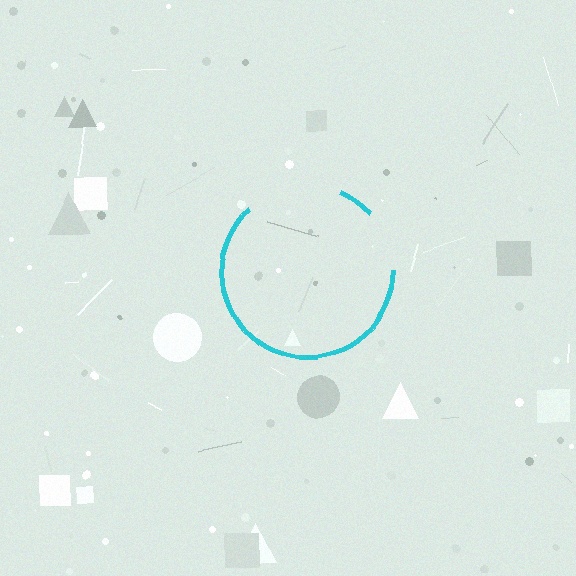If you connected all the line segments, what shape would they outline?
They would outline a circle.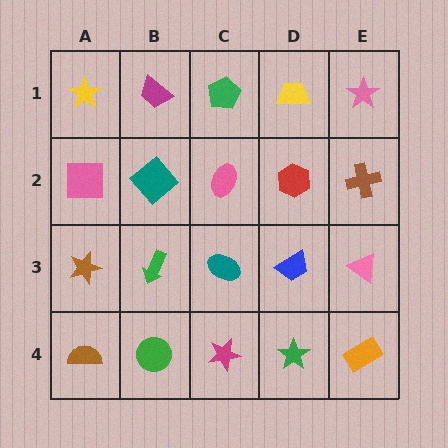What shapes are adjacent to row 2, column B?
A magenta trapezoid (row 1, column B), a green arrow (row 3, column B), a pink square (row 2, column A), a pink ellipse (row 2, column C).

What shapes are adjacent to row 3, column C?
A pink ellipse (row 2, column C), a magenta star (row 4, column C), a green arrow (row 3, column B), a blue trapezoid (row 3, column D).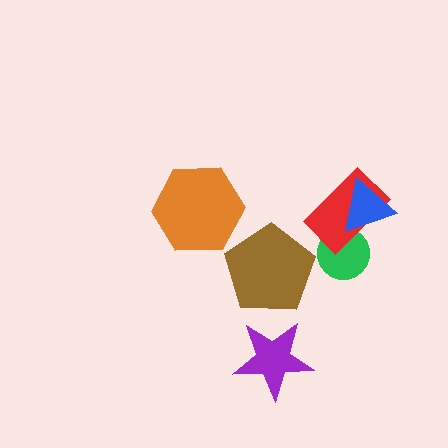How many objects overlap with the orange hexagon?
0 objects overlap with the orange hexagon.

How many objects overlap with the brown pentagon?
0 objects overlap with the brown pentagon.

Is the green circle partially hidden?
Yes, it is partially covered by another shape.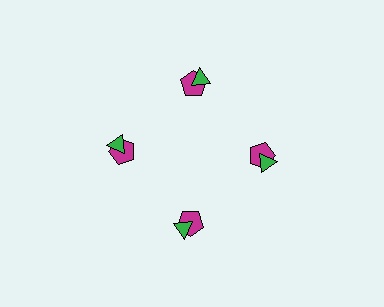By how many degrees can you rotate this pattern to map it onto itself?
The pattern maps onto itself every 90 degrees of rotation.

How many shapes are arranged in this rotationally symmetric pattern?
There are 8 shapes, arranged in 4 groups of 2.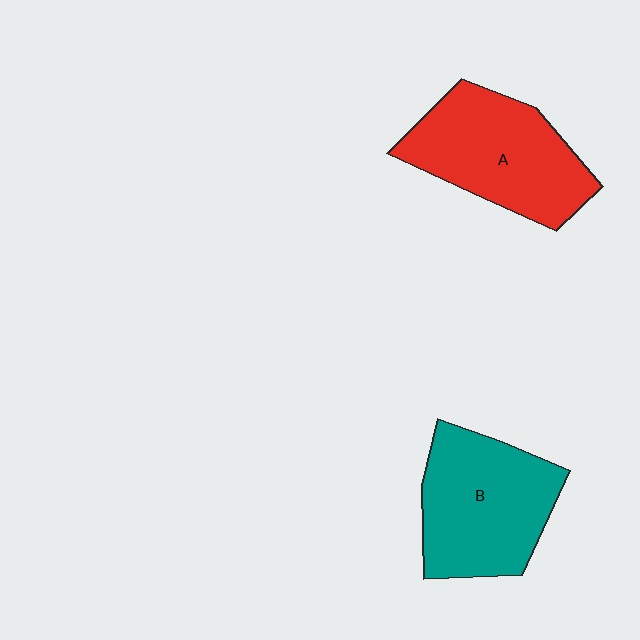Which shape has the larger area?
Shape B (teal).